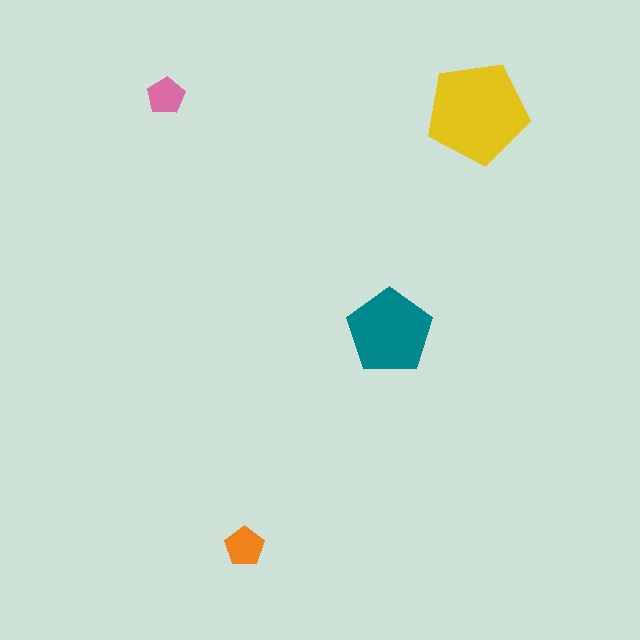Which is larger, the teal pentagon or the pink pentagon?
The teal one.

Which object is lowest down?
The orange pentagon is bottommost.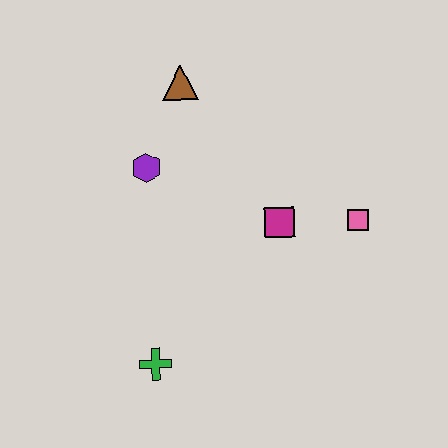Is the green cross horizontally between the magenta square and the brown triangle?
No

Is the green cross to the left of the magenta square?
Yes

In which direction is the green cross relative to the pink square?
The green cross is to the left of the pink square.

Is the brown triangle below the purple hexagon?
No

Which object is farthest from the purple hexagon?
The pink square is farthest from the purple hexagon.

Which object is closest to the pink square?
The magenta square is closest to the pink square.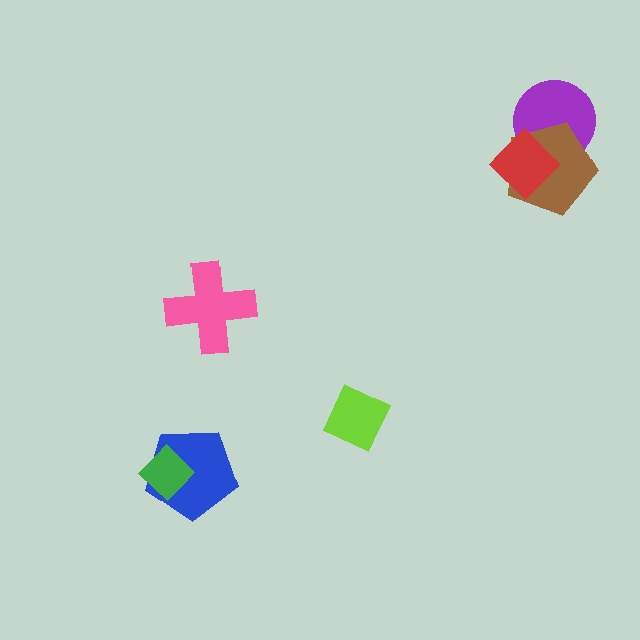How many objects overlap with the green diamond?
1 object overlaps with the green diamond.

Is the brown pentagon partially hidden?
Yes, it is partially covered by another shape.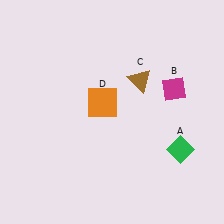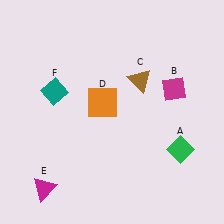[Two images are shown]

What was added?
A magenta triangle (E), a teal diamond (F) were added in Image 2.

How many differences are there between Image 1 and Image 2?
There are 2 differences between the two images.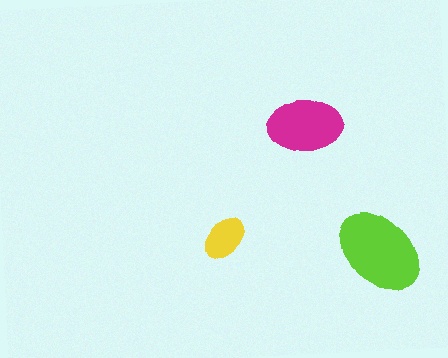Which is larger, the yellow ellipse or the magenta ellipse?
The magenta one.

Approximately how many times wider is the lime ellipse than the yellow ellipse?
About 2 times wider.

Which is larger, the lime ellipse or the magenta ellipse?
The lime one.